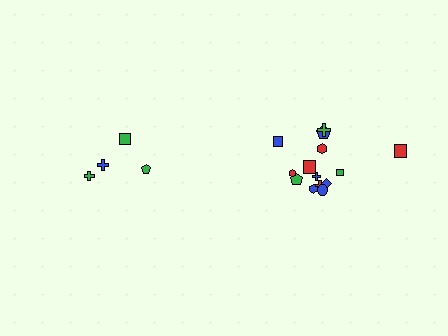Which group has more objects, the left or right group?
The right group.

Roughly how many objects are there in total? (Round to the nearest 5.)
Roughly 20 objects in total.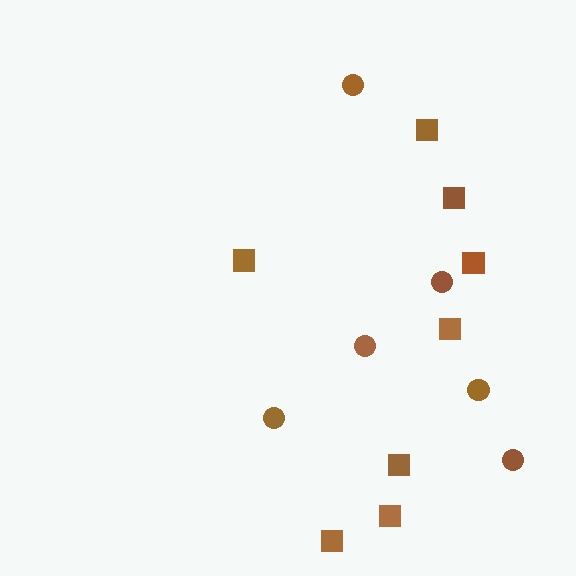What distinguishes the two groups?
There are 2 groups: one group of circles (6) and one group of squares (8).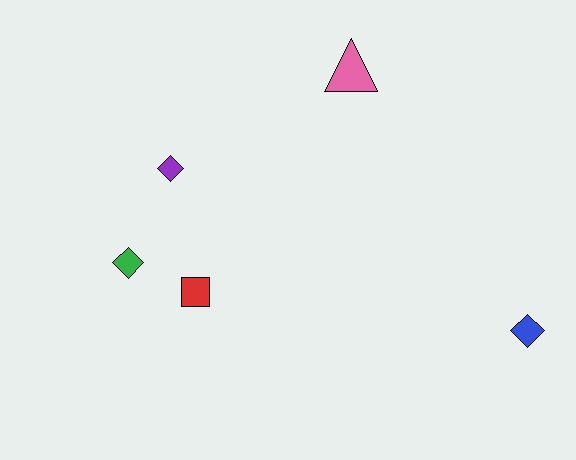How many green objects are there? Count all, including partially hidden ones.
There is 1 green object.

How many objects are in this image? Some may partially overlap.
There are 5 objects.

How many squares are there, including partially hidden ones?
There is 1 square.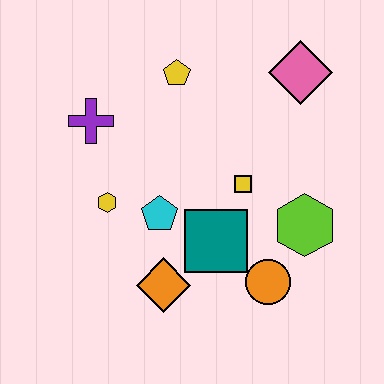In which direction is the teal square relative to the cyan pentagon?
The teal square is to the right of the cyan pentagon.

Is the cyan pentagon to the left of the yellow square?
Yes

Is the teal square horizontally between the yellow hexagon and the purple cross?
No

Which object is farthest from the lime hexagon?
The purple cross is farthest from the lime hexagon.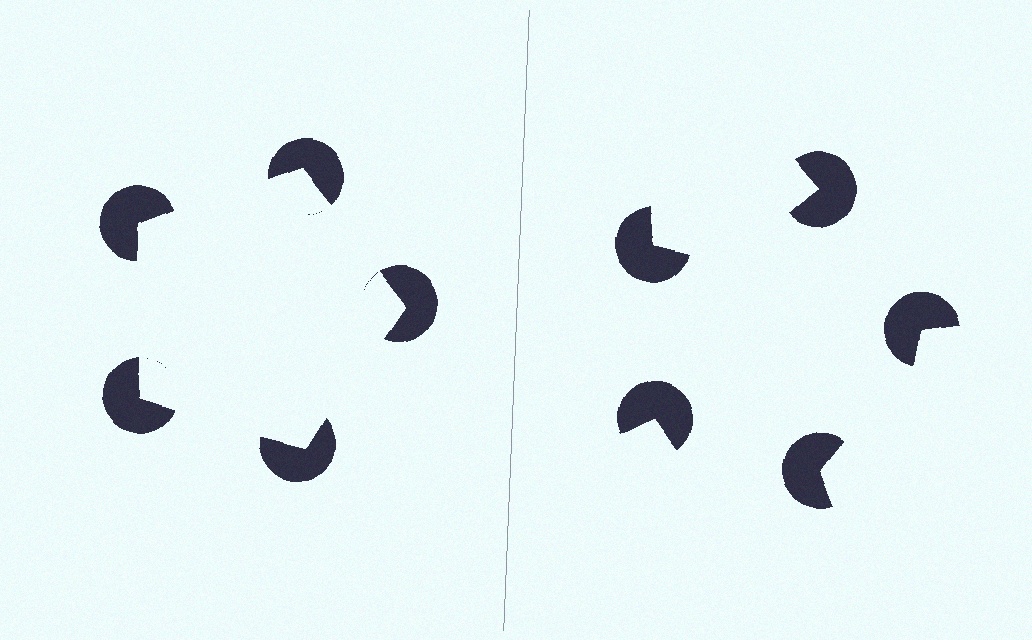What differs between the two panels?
The pac-man discs are positioned identically on both sides; only the wedge orientations differ. On the left they align to a pentagon; on the right they are misaligned.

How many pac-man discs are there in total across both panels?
10 — 5 on each side.